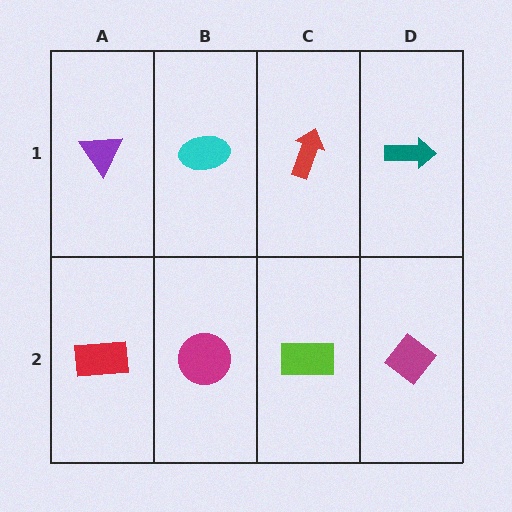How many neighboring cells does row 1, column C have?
3.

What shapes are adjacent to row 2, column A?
A purple triangle (row 1, column A), a magenta circle (row 2, column B).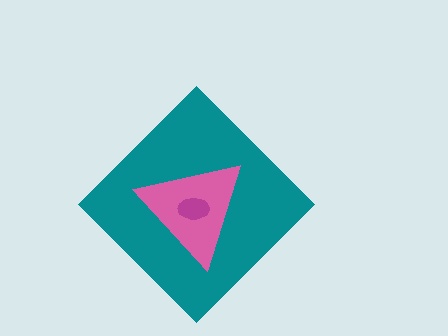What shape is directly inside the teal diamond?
The pink triangle.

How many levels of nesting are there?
3.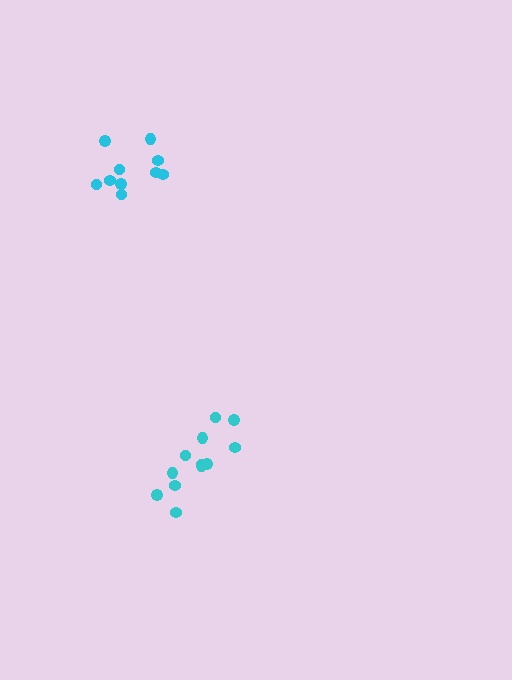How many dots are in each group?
Group 1: 10 dots, Group 2: 12 dots (22 total).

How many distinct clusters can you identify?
There are 2 distinct clusters.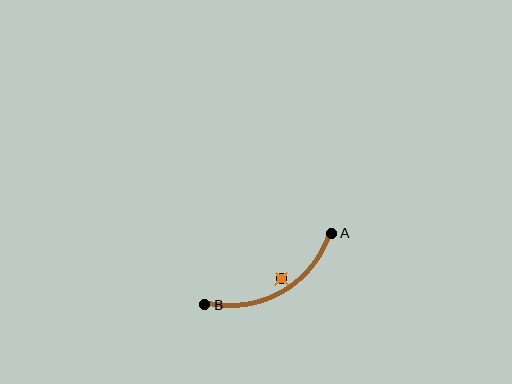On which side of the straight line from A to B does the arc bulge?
The arc bulges below the straight line connecting A and B.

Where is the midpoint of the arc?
The arc midpoint is the point on the curve farthest from the straight line joining A and B. It sits below that line.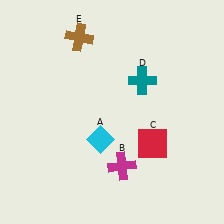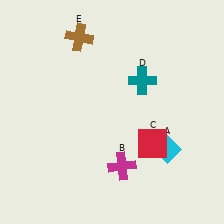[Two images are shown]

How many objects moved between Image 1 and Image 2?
1 object moved between the two images.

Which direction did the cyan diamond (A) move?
The cyan diamond (A) moved right.